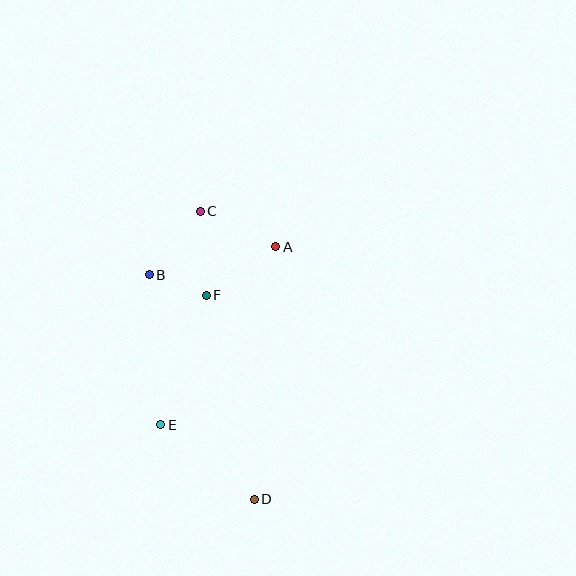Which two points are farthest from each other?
Points C and D are farthest from each other.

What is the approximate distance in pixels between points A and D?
The distance between A and D is approximately 253 pixels.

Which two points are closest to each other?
Points B and F are closest to each other.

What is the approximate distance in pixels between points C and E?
The distance between C and E is approximately 217 pixels.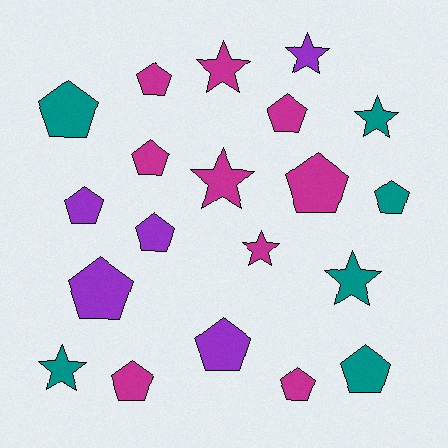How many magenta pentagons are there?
There are 6 magenta pentagons.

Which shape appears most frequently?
Pentagon, with 13 objects.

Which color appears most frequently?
Magenta, with 9 objects.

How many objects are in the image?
There are 20 objects.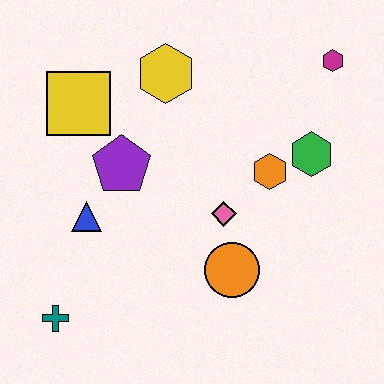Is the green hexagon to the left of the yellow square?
No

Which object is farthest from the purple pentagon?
The magenta hexagon is farthest from the purple pentagon.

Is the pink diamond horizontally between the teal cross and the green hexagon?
Yes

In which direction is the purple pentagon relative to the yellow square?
The purple pentagon is below the yellow square.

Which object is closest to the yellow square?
The purple pentagon is closest to the yellow square.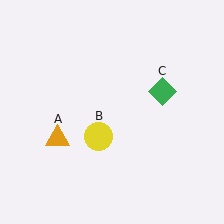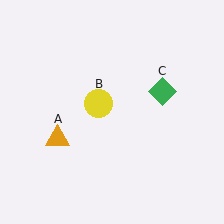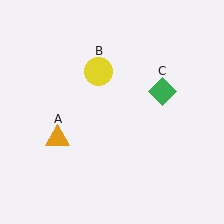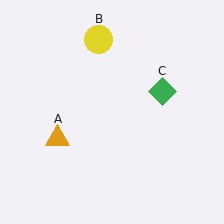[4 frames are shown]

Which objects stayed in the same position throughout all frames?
Orange triangle (object A) and green diamond (object C) remained stationary.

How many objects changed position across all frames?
1 object changed position: yellow circle (object B).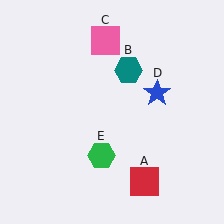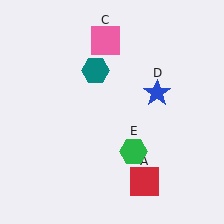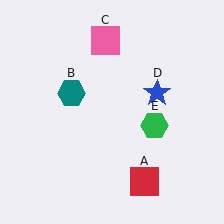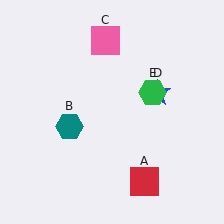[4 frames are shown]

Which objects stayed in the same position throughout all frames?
Red square (object A) and pink square (object C) and blue star (object D) remained stationary.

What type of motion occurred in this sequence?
The teal hexagon (object B), green hexagon (object E) rotated counterclockwise around the center of the scene.